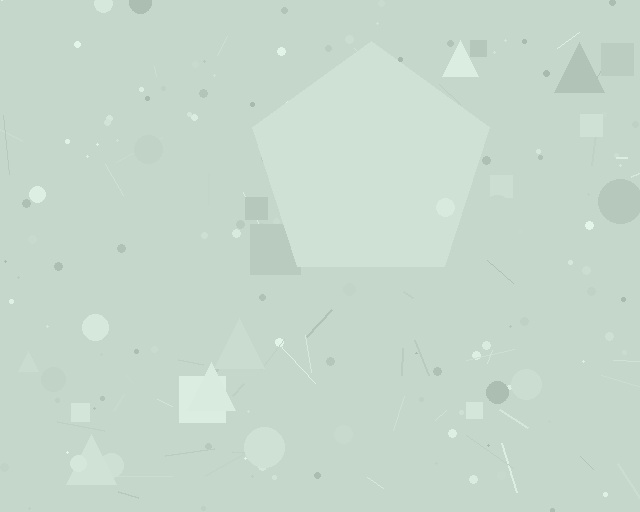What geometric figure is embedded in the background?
A pentagon is embedded in the background.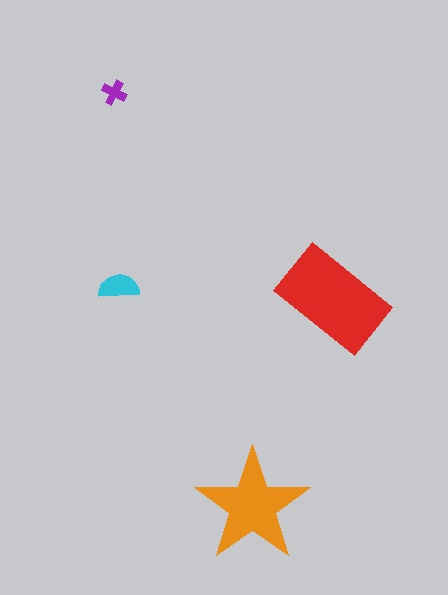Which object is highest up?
The purple cross is topmost.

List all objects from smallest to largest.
The purple cross, the cyan semicircle, the orange star, the red rectangle.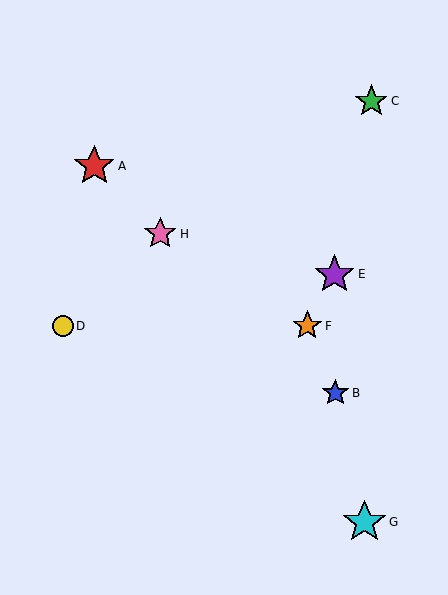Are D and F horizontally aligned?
Yes, both are at y≈326.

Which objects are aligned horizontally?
Objects D, F are aligned horizontally.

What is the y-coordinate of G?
Object G is at y≈522.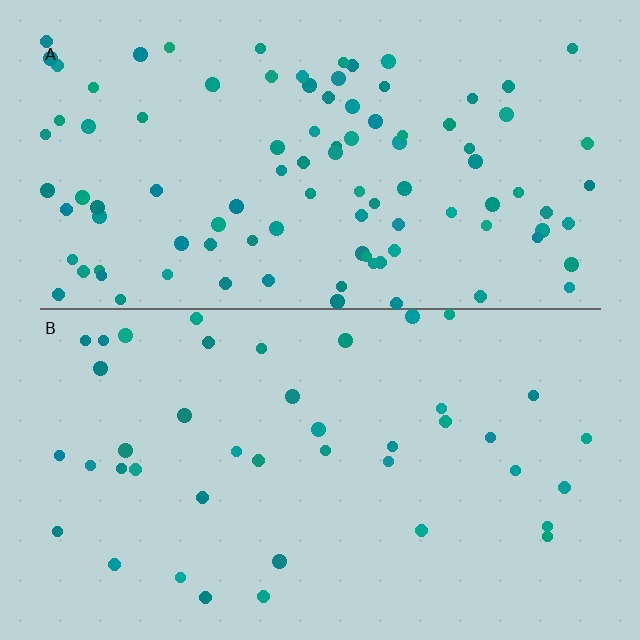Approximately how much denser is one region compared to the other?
Approximately 2.4× — region A over region B.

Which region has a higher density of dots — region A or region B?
A (the top).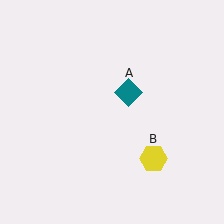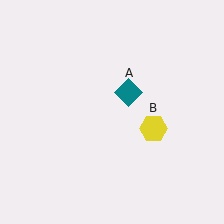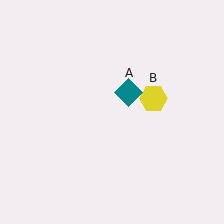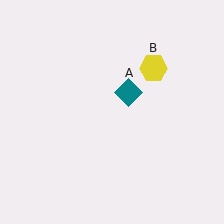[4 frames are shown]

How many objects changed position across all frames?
1 object changed position: yellow hexagon (object B).